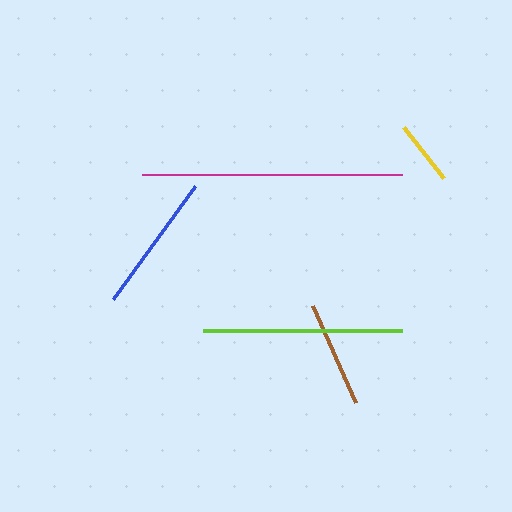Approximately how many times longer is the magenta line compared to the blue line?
The magenta line is approximately 1.9 times the length of the blue line.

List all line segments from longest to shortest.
From longest to shortest: magenta, lime, blue, brown, yellow.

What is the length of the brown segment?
The brown segment is approximately 106 pixels long.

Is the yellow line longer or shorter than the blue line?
The blue line is longer than the yellow line.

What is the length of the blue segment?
The blue segment is approximately 140 pixels long.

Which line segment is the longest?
The magenta line is the longest at approximately 260 pixels.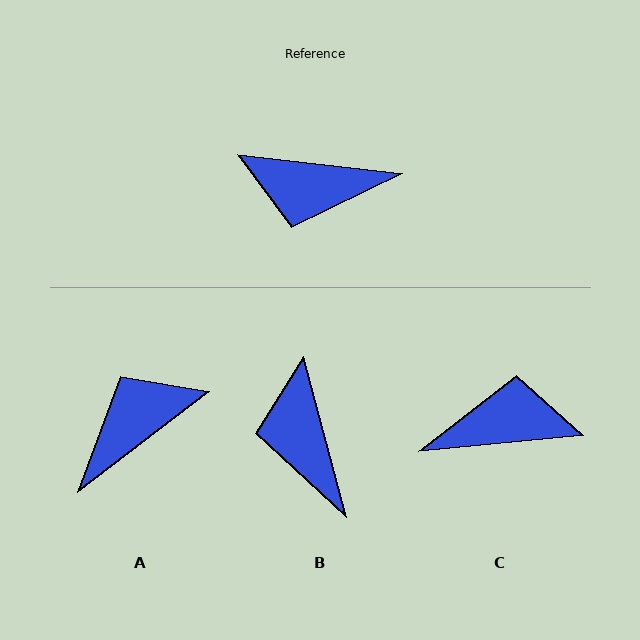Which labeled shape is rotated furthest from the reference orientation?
C, about 168 degrees away.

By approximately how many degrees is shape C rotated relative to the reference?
Approximately 168 degrees clockwise.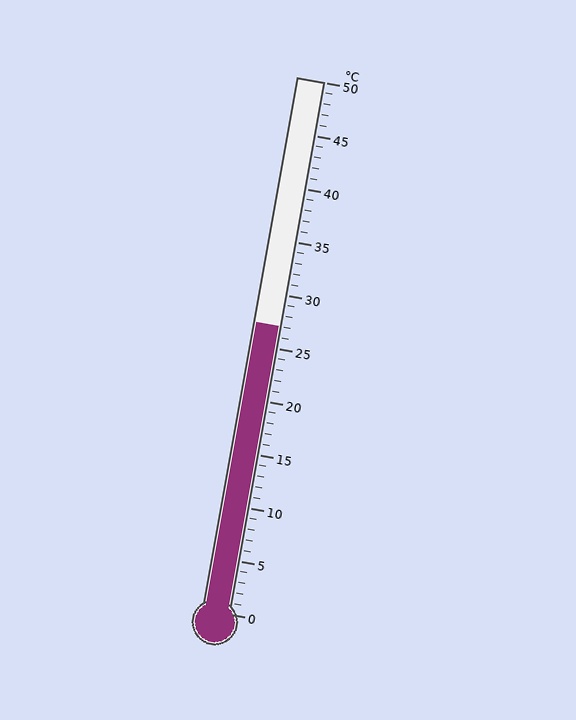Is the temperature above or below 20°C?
The temperature is above 20°C.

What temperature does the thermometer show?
The thermometer shows approximately 27°C.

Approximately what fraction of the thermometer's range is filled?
The thermometer is filled to approximately 55% of its range.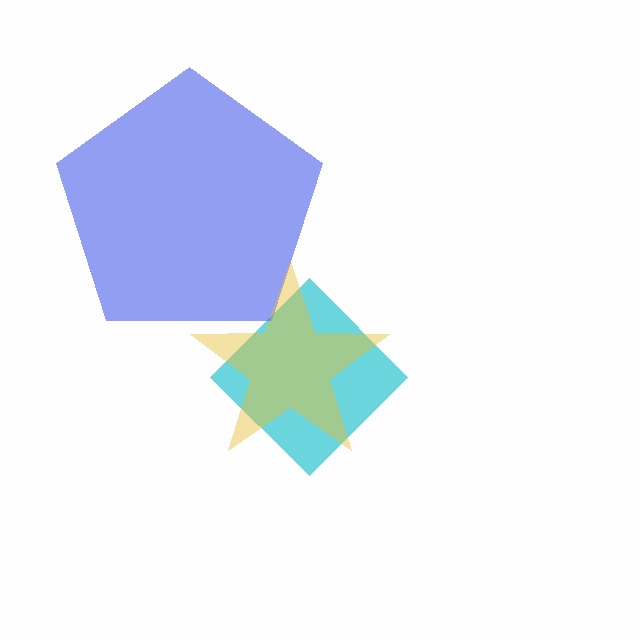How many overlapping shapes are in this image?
There are 3 overlapping shapes in the image.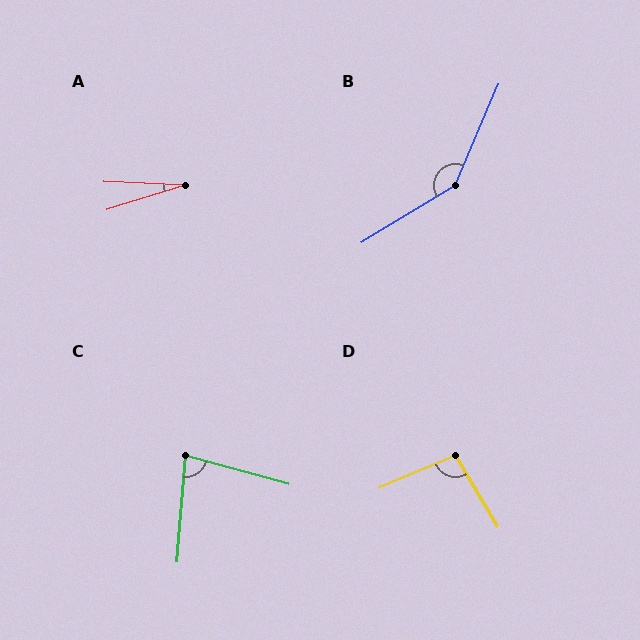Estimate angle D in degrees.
Approximately 97 degrees.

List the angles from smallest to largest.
A (20°), C (79°), D (97°), B (145°).